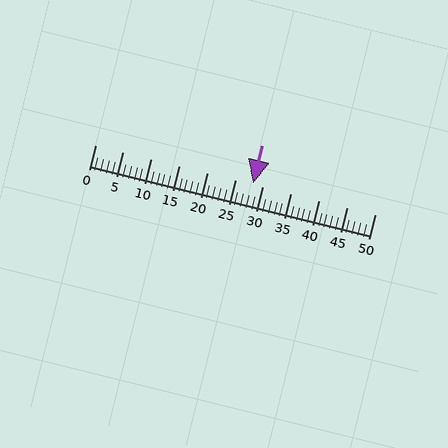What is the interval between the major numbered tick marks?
The major tick marks are spaced 5 units apart.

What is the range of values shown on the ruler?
The ruler shows values from 0 to 50.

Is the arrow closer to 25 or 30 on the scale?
The arrow is closer to 30.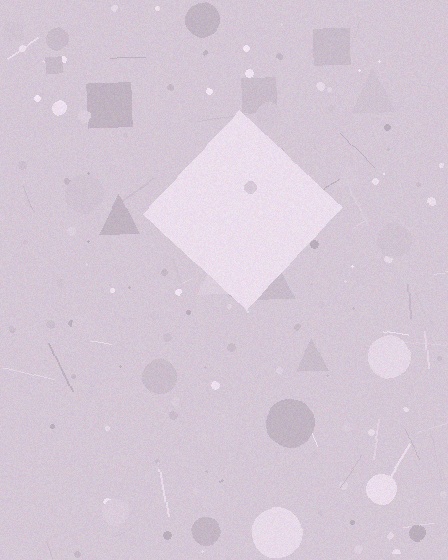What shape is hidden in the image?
A diamond is hidden in the image.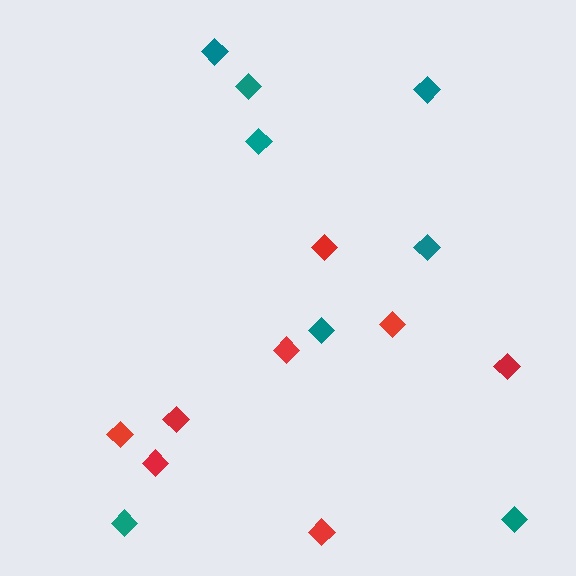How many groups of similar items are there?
There are 2 groups: one group of red diamonds (8) and one group of teal diamonds (8).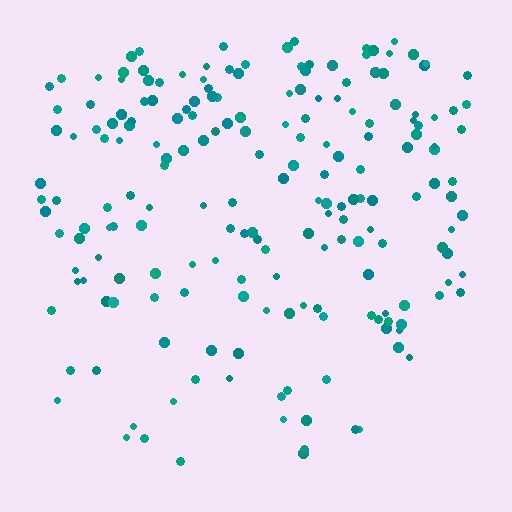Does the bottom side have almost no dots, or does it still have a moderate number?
Still a moderate number, just noticeably fewer than the top.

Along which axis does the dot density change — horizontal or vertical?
Vertical.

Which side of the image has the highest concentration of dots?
The top.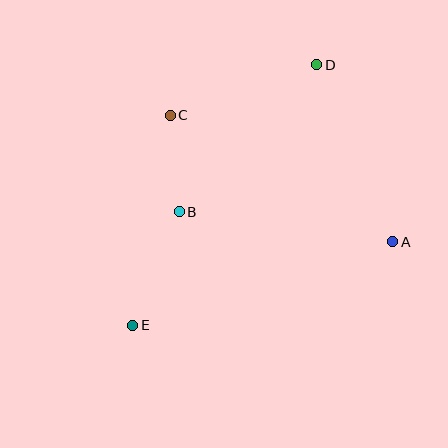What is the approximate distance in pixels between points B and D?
The distance between B and D is approximately 201 pixels.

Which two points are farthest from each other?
Points D and E are farthest from each other.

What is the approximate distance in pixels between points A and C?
The distance between A and C is approximately 256 pixels.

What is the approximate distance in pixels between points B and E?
The distance between B and E is approximately 123 pixels.